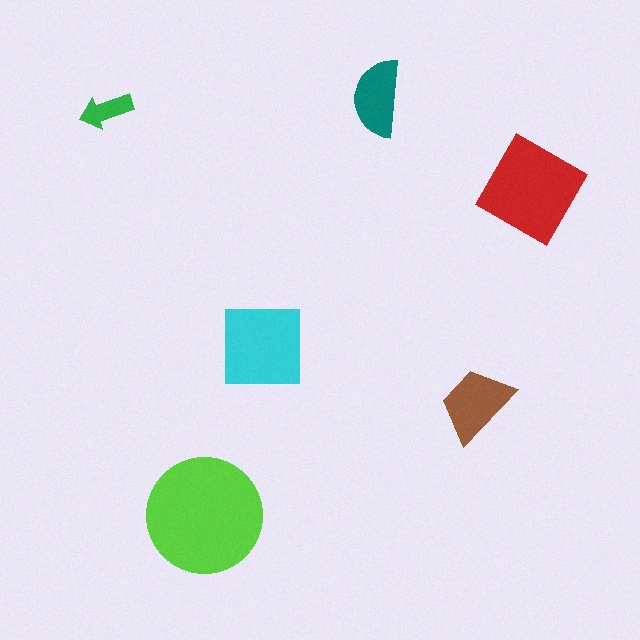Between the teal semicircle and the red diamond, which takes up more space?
The red diamond.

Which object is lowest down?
The lime circle is bottommost.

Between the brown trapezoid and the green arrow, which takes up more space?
The brown trapezoid.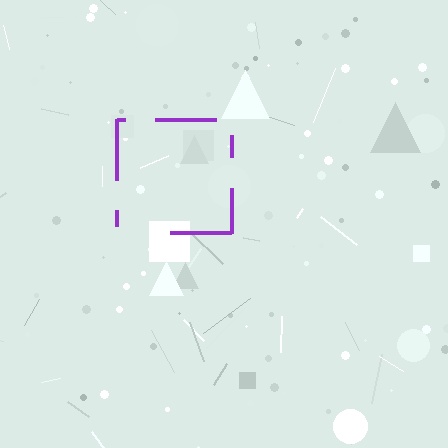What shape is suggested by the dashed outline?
The dashed outline suggests a square.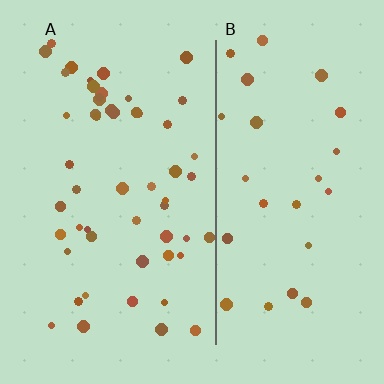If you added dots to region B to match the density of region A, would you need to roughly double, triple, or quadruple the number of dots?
Approximately double.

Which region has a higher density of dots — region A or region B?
A (the left).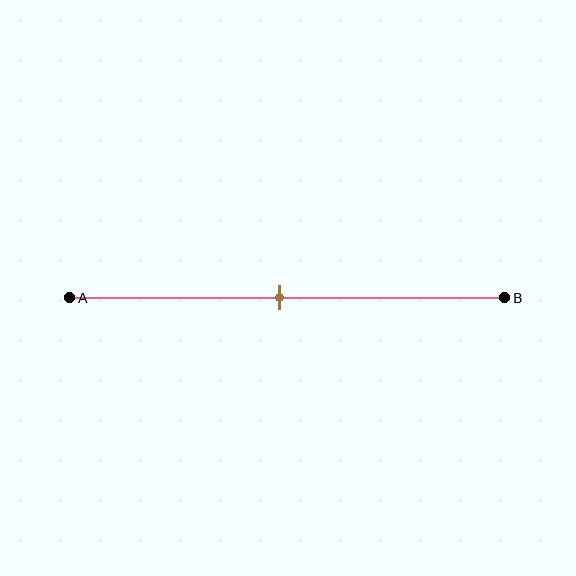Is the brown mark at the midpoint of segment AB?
Yes, the mark is approximately at the midpoint.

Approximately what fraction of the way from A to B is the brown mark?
The brown mark is approximately 50% of the way from A to B.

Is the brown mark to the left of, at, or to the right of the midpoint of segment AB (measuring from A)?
The brown mark is approximately at the midpoint of segment AB.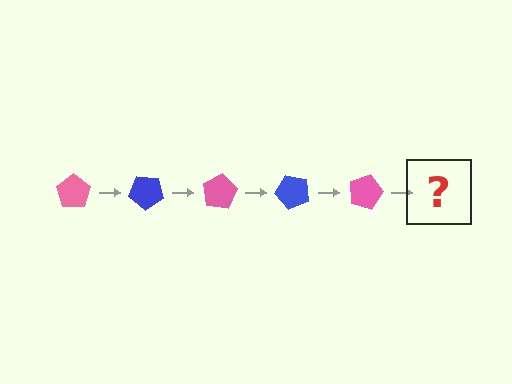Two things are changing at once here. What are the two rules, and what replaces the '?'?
The two rules are that it rotates 40 degrees each step and the color cycles through pink and blue. The '?' should be a blue pentagon, rotated 200 degrees from the start.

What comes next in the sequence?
The next element should be a blue pentagon, rotated 200 degrees from the start.